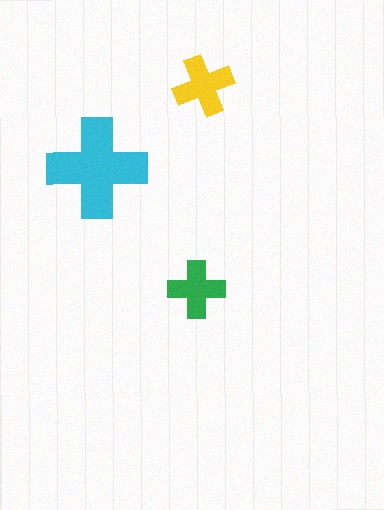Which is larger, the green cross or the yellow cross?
The yellow one.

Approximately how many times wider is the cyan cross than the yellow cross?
About 1.5 times wider.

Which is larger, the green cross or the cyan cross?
The cyan one.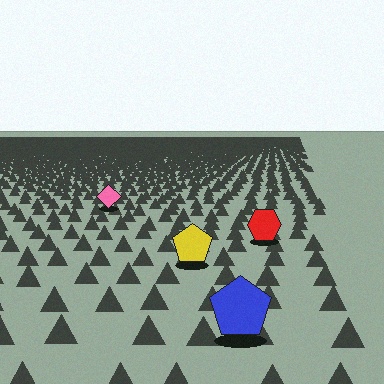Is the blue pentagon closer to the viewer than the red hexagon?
Yes. The blue pentagon is closer — you can tell from the texture gradient: the ground texture is coarser near it.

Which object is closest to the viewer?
The blue pentagon is closest. The texture marks near it are larger and more spread out.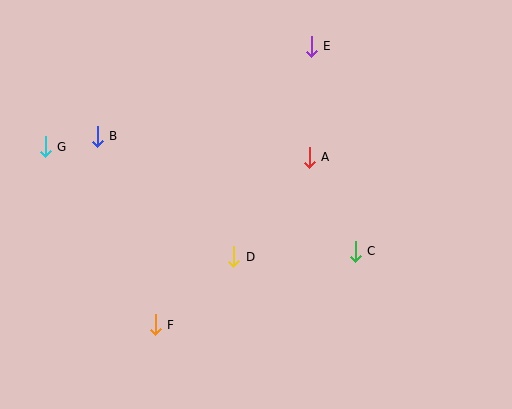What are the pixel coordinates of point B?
Point B is at (97, 136).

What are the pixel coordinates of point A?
Point A is at (309, 157).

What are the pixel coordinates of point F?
Point F is at (155, 325).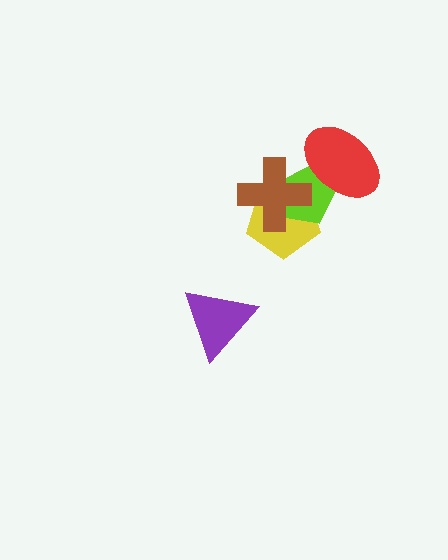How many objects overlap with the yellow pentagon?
2 objects overlap with the yellow pentagon.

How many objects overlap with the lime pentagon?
3 objects overlap with the lime pentagon.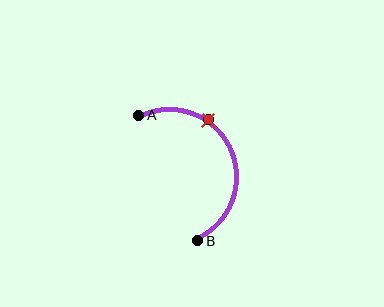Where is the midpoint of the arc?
The arc midpoint is the point on the curve farthest from the straight line joining A and B. It sits to the right of that line.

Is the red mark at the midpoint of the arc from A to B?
No. The red mark lies on the arc but is closer to endpoint A. The arc midpoint would be at the point on the curve equidistant along the arc from both A and B.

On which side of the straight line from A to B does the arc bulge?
The arc bulges to the right of the straight line connecting A and B.